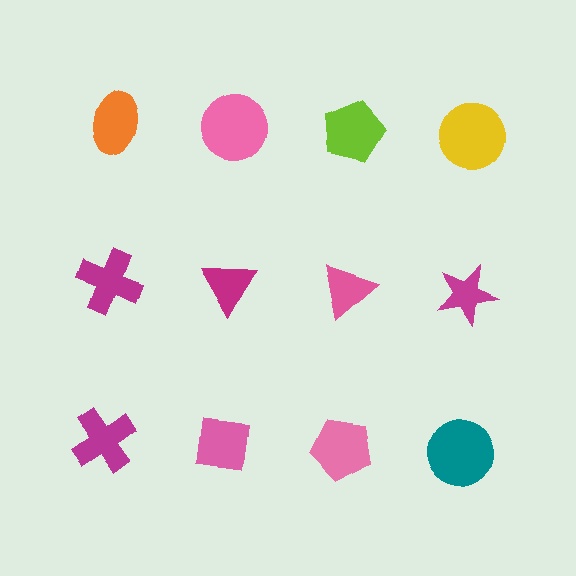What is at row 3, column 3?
A pink pentagon.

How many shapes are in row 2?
4 shapes.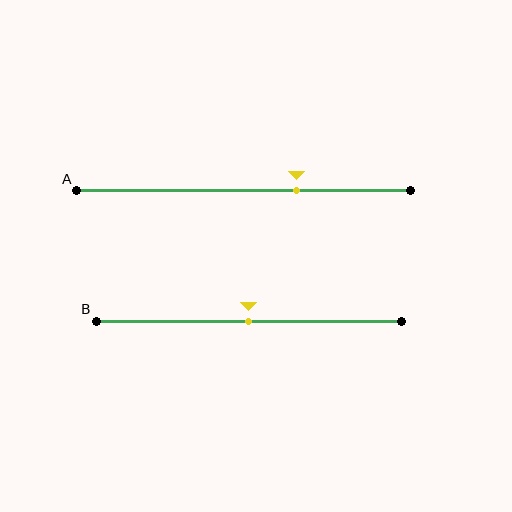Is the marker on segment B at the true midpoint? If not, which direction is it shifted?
Yes, the marker on segment B is at the true midpoint.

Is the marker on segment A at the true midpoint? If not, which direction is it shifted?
No, the marker on segment A is shifted to the right by about 16% of the segment length.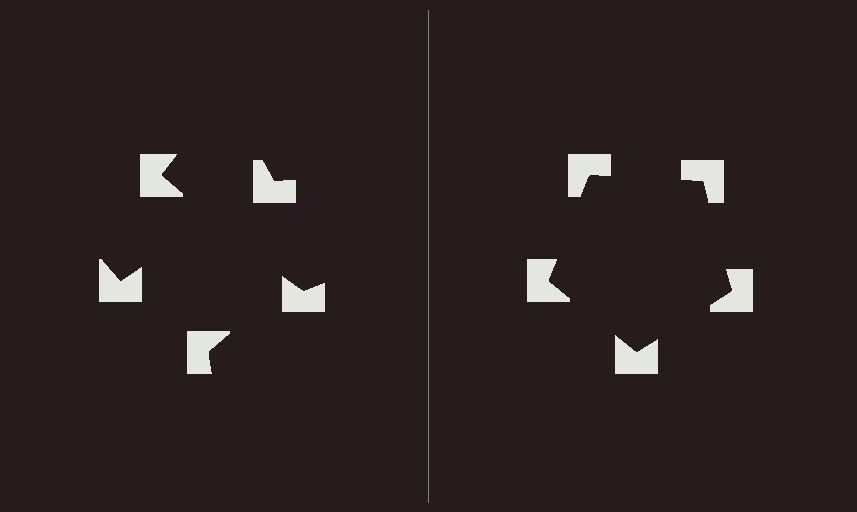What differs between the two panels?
The notched squares are positioned identically on both sides; only the wedge orientations differ. On the right they align to a pentagon; on the left they are misaligned.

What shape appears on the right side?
An illusory pentagon.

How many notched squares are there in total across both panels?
10 — 5 on each side.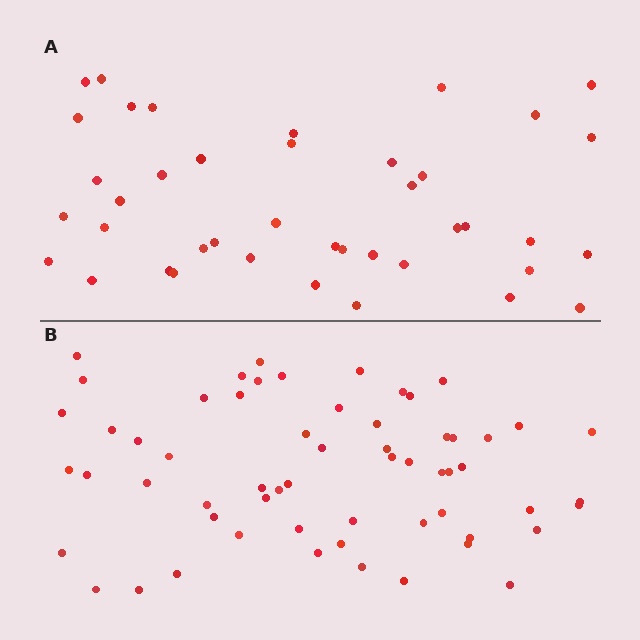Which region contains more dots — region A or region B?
Region B (the bottom region) has more dots.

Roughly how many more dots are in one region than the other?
Region B has approximately 20 more dots than region A.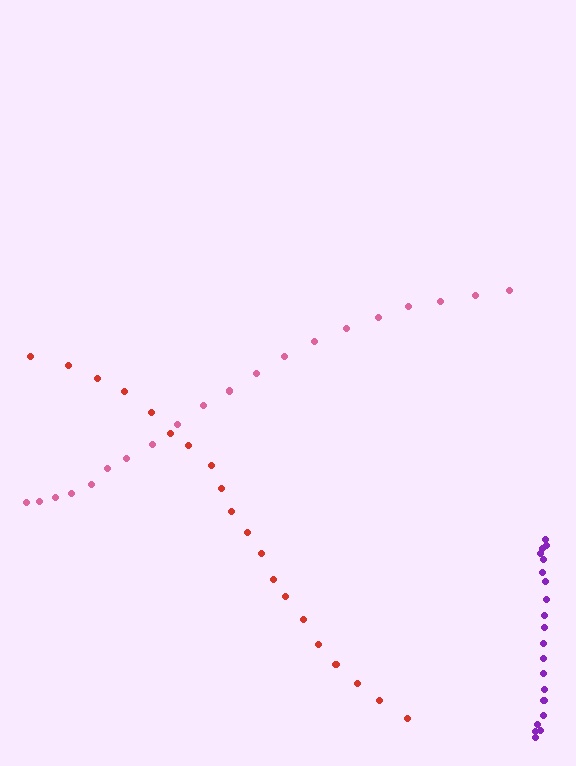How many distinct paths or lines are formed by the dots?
There are 3 distinct paths.